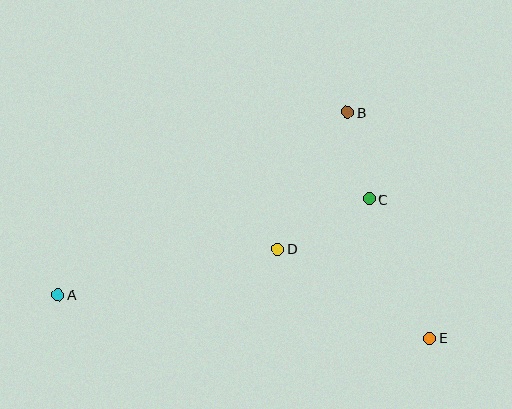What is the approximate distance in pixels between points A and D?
The distance between A and D is approximately 224 pixels.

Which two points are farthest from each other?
Points A and E are farthest from each other.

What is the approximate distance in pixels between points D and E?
The distance between D and E is approximately 177 pixels.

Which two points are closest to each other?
Points B and C are closest to each other.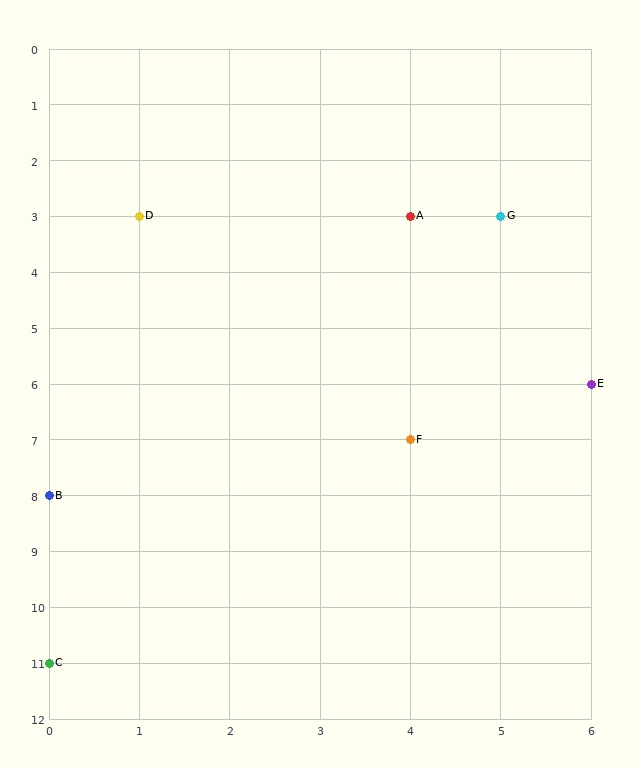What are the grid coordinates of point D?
Point D is at grid coordinates (1, 3).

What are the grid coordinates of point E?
Point E is at grid coordinates (6, 6).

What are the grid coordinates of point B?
Point B is at grid coordinates (0, 8).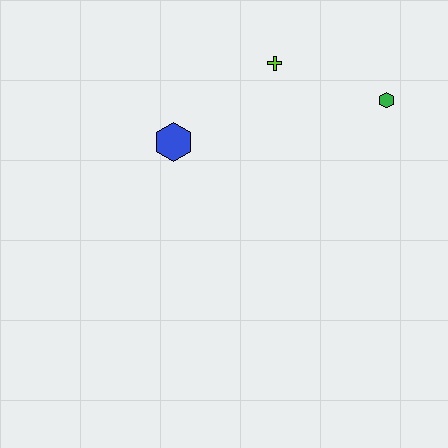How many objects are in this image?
There are 3 objects.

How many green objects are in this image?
There is 1 green object.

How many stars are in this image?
There are no stars.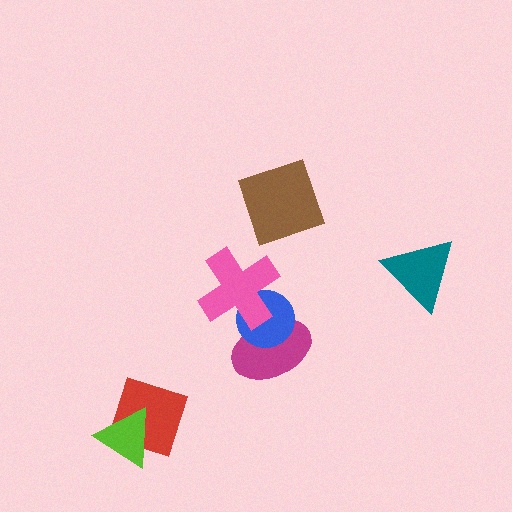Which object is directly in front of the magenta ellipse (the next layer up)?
The blue circle is directly in front of the magenta ellipse.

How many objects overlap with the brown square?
0 objects overlap with the brown square.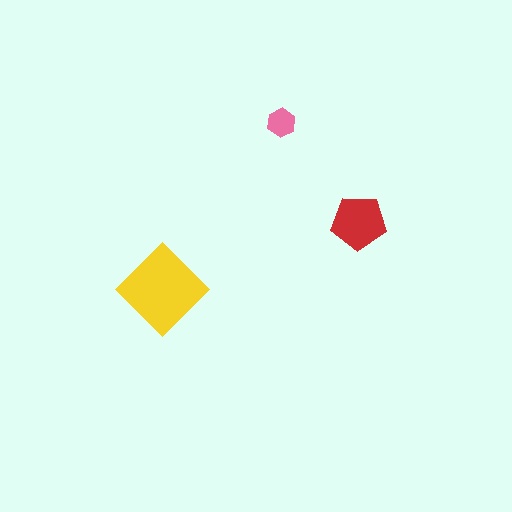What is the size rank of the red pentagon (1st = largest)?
2nd.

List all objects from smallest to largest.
The pink hexagon, the red pentagon, the yellow diamond.